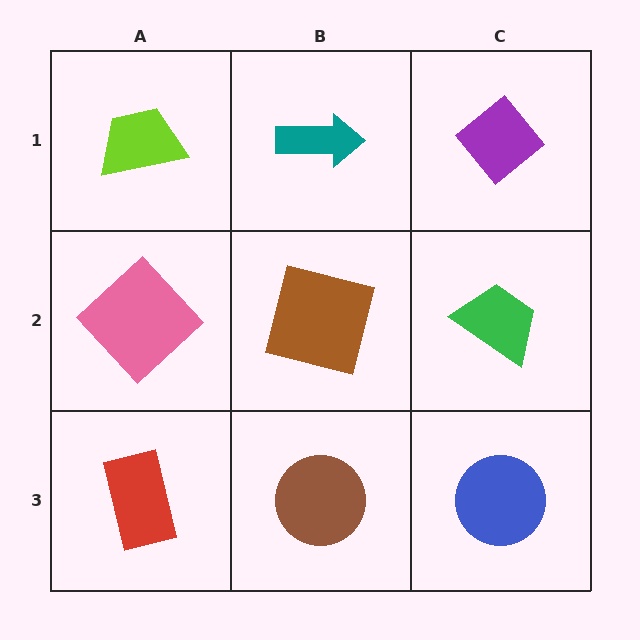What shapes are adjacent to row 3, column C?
A green trapezoid (row 2, column C), a brown circle (row 3, column B).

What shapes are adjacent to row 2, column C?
A purple diamond (row 1, column C), a blue circle (row 3, column C), a brown square (row 2, column B).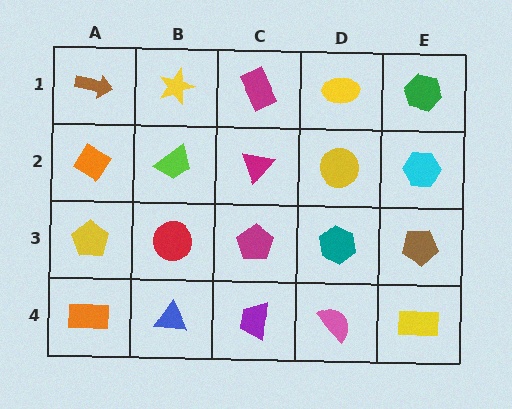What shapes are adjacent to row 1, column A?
An orange diamond (row 2, column A), a yellow star (row 1, column B).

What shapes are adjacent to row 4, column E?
A brown pentagon (row 3, column E), a pink semicircle (row 4, column D).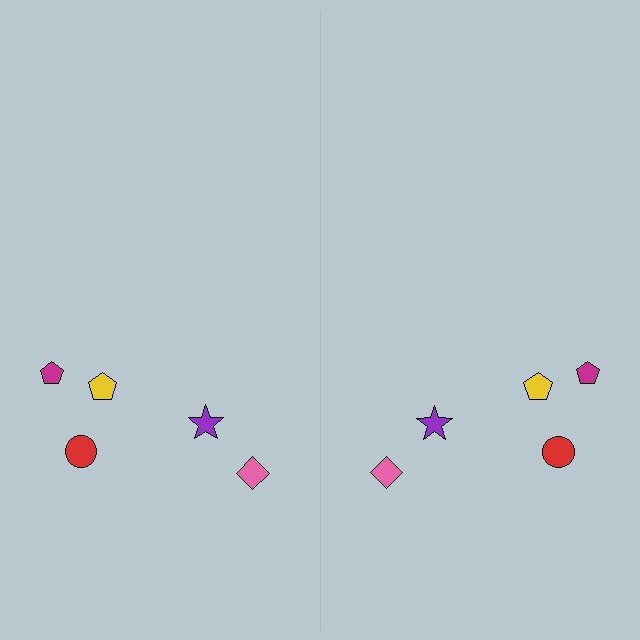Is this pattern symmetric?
Yes, this pattern has bilateral (reflection) symmetry.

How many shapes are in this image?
There are 10 shapes in this image.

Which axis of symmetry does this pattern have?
The pattern has a vertical axis of symmetry running through the center of the image.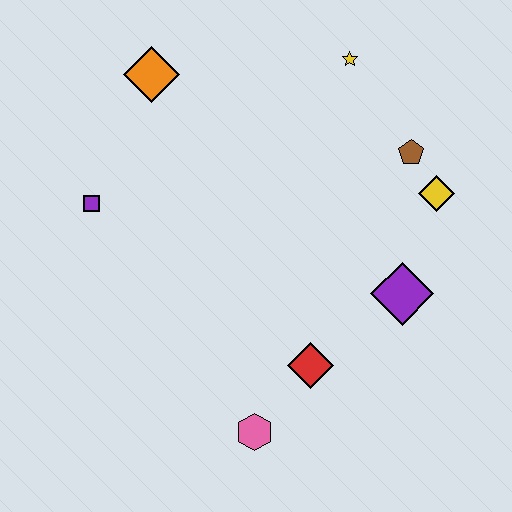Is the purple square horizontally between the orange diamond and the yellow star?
No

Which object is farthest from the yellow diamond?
The purple square is farthest from the yellow diamond.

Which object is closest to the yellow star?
The brown pentagon is closest to the yellow star.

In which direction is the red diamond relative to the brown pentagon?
The red diamond is below the brown pentagon.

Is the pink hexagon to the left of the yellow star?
Yes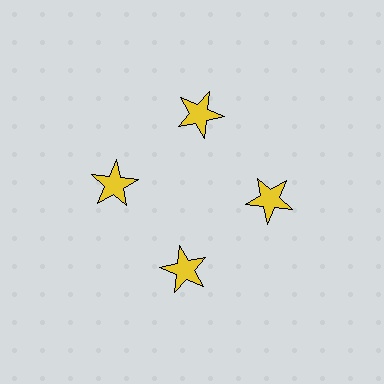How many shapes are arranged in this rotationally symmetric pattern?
There are 4 shapes, arranged in 4 groups of 1.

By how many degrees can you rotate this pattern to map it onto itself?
The pattern maps onto itself every 90 degrees of rotation.